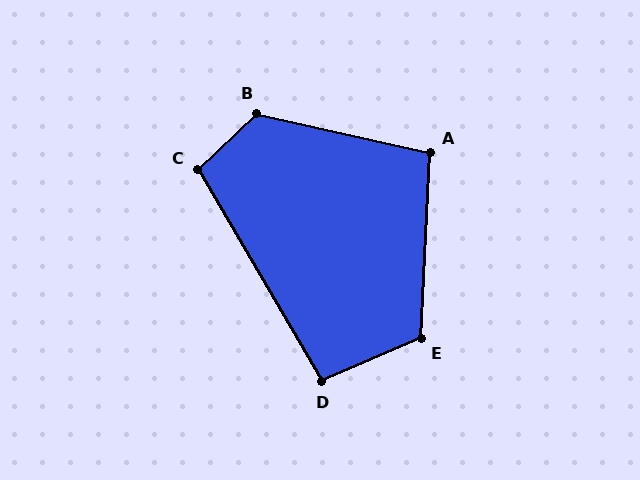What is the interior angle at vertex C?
Approximately 103 degrees (obtuse).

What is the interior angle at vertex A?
Approximately 100 degrees (obtuse).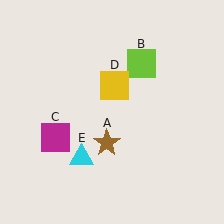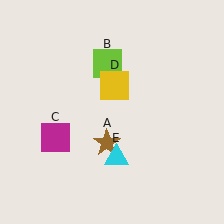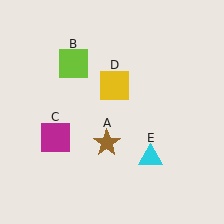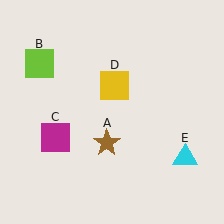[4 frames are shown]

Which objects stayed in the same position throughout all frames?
Brown star (object A) and magenta square (object C) and yellow square (object D) remained stationary.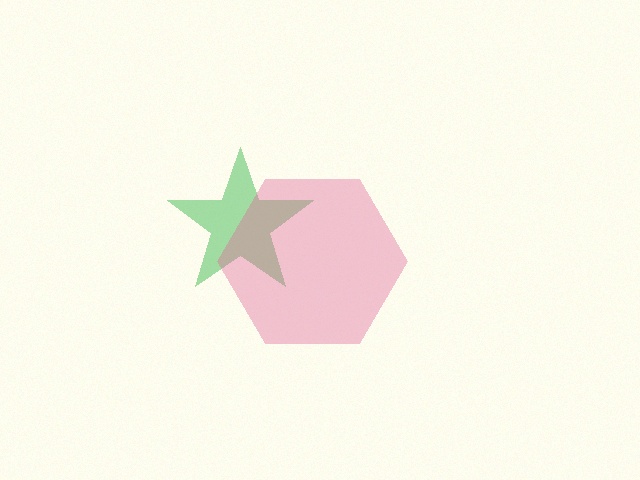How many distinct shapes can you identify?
There are 2 distinct shapes: a green star, a pink hexagon.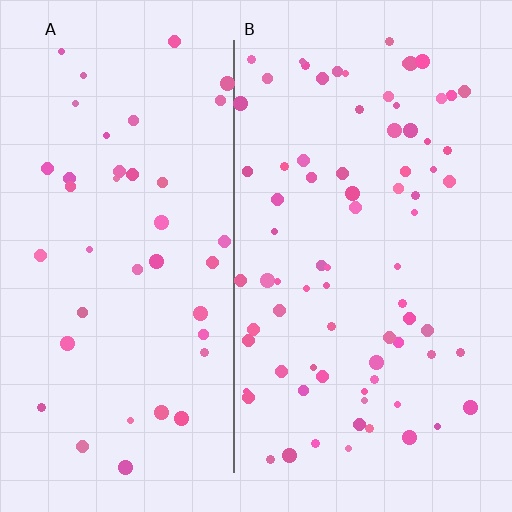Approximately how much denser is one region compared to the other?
Approximately 1.8× — region B over region A.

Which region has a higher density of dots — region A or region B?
B (the right).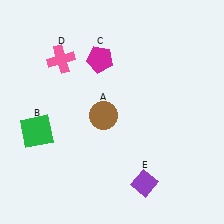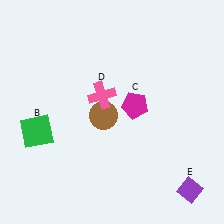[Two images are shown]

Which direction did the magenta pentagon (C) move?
The magenta pentagon (C) moved down.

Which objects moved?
The objects that moved are: the magenta pentagon (C), the pink cross (D), the purple diamond (E).